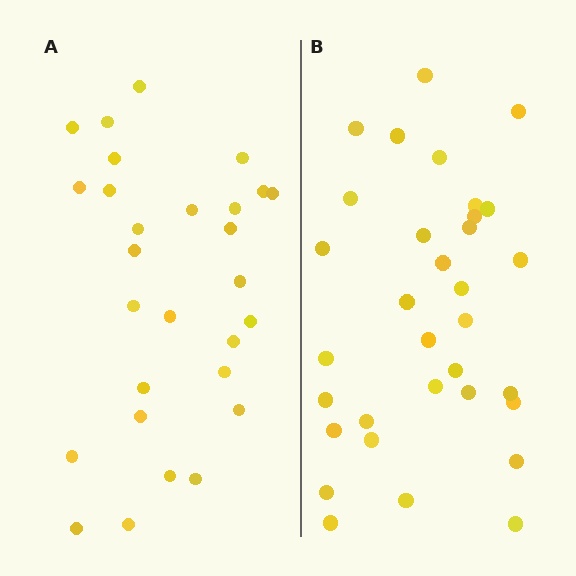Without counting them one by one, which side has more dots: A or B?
Region B (the right region) has more dots.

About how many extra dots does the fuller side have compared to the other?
Region B has about 5 more dots than region A.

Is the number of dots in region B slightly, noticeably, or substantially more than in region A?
Region B has only slightly more — the two regions are fairly close. The ratio is roughly 1.2 to 1.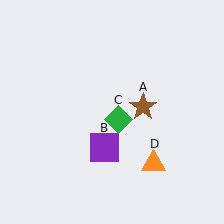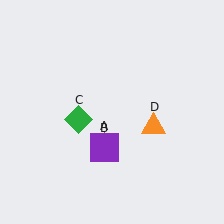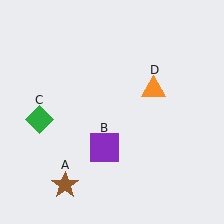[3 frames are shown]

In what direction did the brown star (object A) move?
The brown star (object A) moved down and to the left.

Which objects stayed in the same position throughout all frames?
Purple square (object B) remained stationary.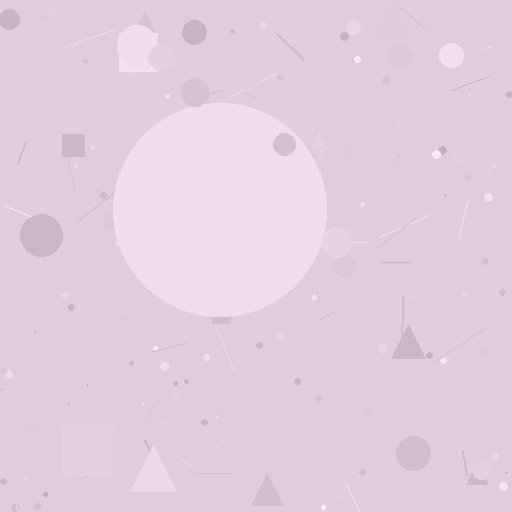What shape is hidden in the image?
A circle is hidden in the image.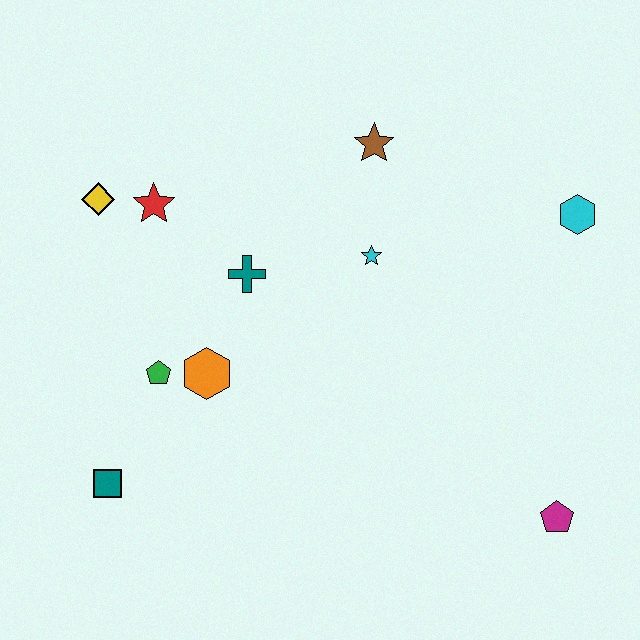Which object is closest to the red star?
The yellow diamond is closest to the red star.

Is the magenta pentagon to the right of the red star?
Yes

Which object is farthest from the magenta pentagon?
The yellow diamond is farthest from the magenta pentagon.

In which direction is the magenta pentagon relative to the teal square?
The magenta pentagon is to the right of the teal square.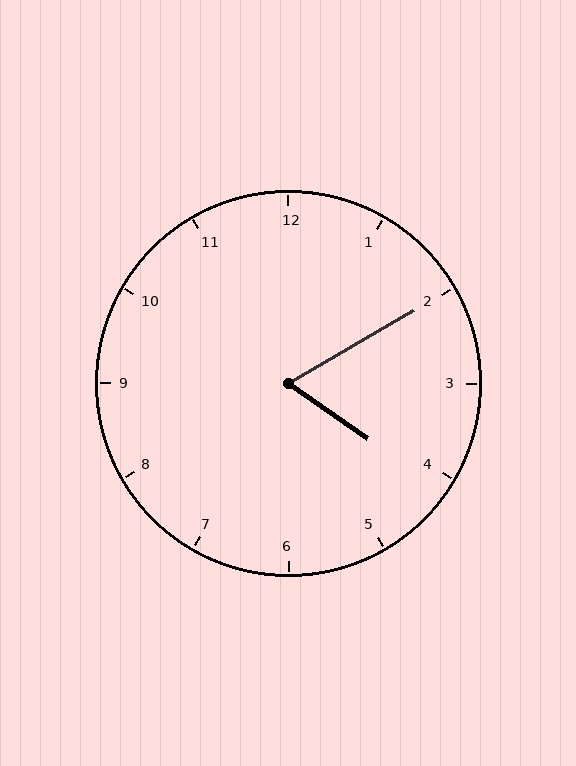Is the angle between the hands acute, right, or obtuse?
It is acute.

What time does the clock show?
4:10.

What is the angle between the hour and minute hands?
Approximately 65 degrees.